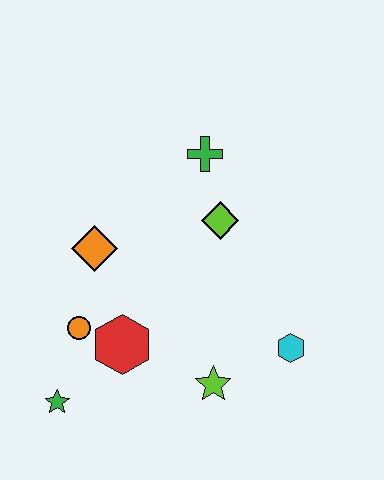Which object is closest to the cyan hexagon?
The lime star is closest to the cyan hexagon.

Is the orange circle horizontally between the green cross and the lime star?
No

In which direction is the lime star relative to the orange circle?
The lime star is to the right of the orange circle.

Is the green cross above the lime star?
Yes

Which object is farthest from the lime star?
The green cross is farthest from the lime star.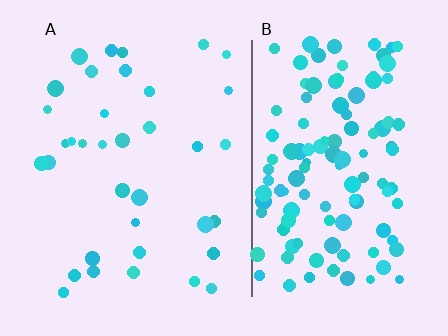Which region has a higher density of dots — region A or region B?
B (the right).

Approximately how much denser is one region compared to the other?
Approximately 3.3× — region B over region A.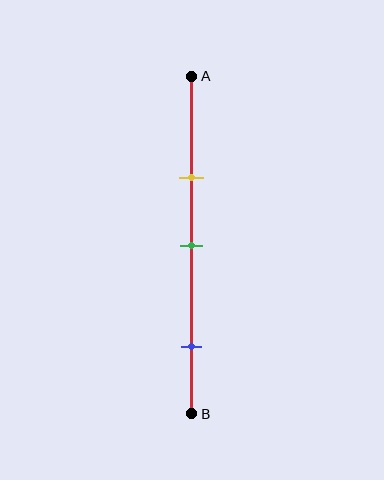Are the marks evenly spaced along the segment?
No, the marks are not evenly spaced.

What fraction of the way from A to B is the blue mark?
The blue mark is approximately 80% (0.8) of the way from A to B.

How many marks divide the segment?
There are 3 marks dividing the segment.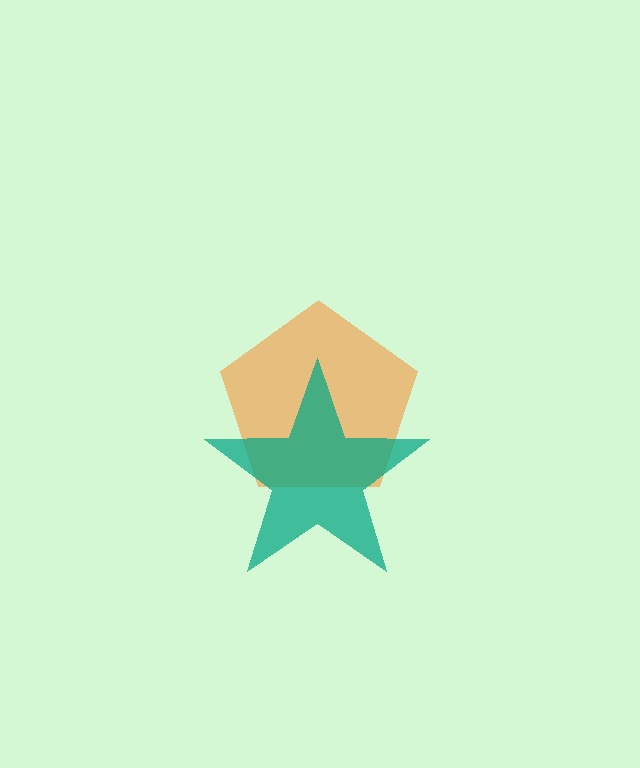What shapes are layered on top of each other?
The layered shapes are: an orange pentagon, a teal star.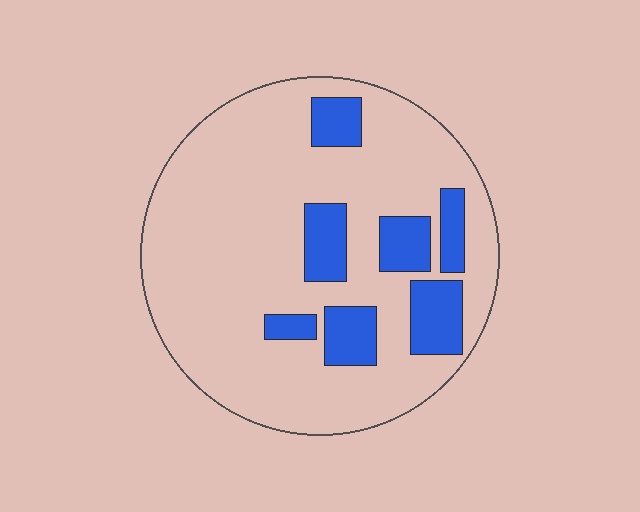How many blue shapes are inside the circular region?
7.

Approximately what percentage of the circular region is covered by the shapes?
Approximately 20%.